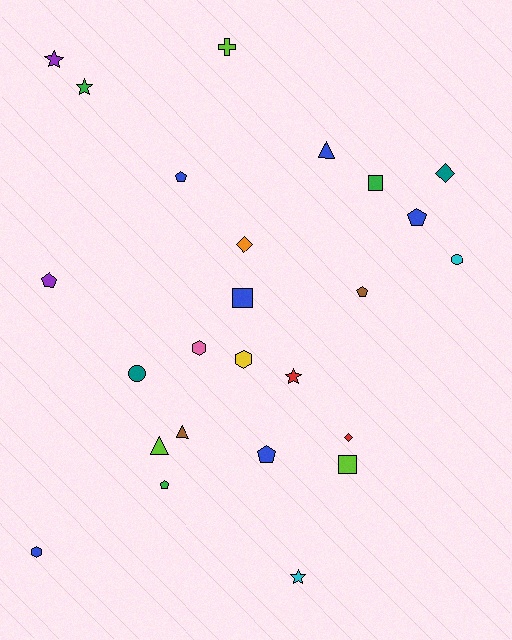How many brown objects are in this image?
There are 2 brown objects.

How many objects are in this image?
There are 25 objects.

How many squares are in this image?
There are 3 squares.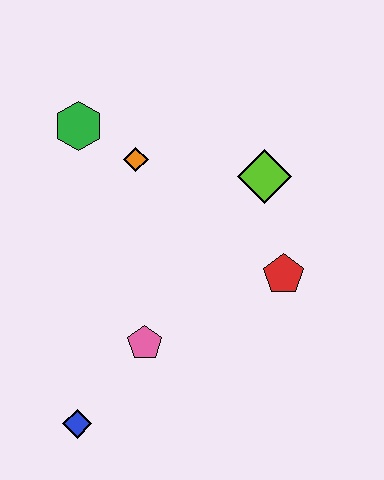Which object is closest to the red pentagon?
The lime diamond is closest to the red pentagon.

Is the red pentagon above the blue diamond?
Yes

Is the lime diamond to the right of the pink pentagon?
Yes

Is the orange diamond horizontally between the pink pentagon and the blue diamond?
Yes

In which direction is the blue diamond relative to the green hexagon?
The blue diamond is below the green hexagon.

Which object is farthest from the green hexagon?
The blue diamond is farthest from the green hexagon.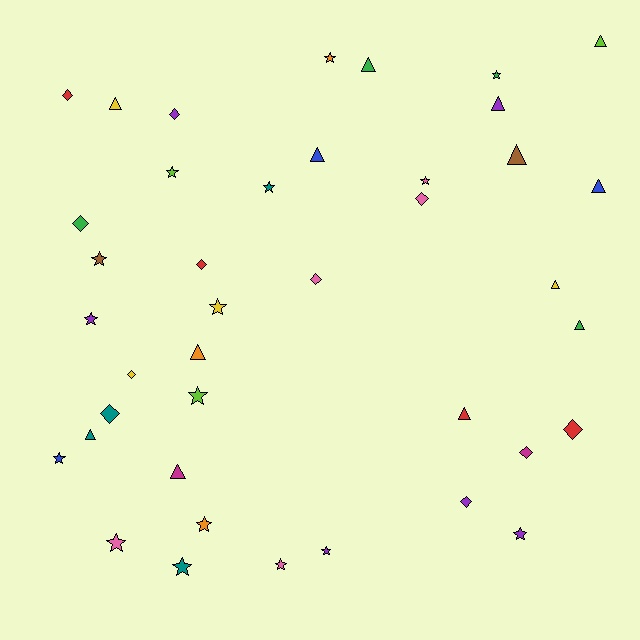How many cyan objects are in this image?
There are no cyan objects.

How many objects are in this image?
There are 40 objects.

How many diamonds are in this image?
There are 11 diamonds.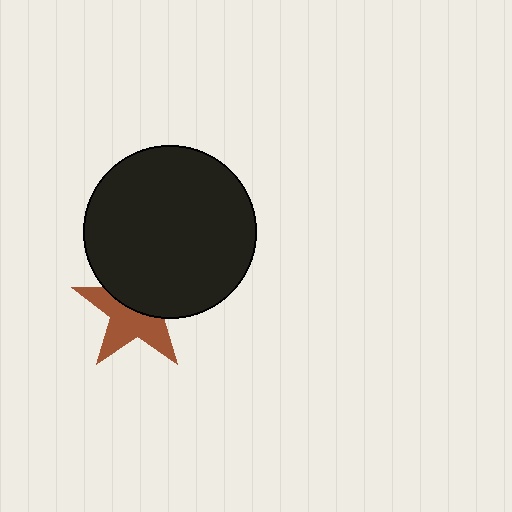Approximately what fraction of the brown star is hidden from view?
Roughly 47% of the brown star is hidden behind the black circle.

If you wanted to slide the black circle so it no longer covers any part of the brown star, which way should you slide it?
Slide it up — that is the most direct way to separate the two shapes.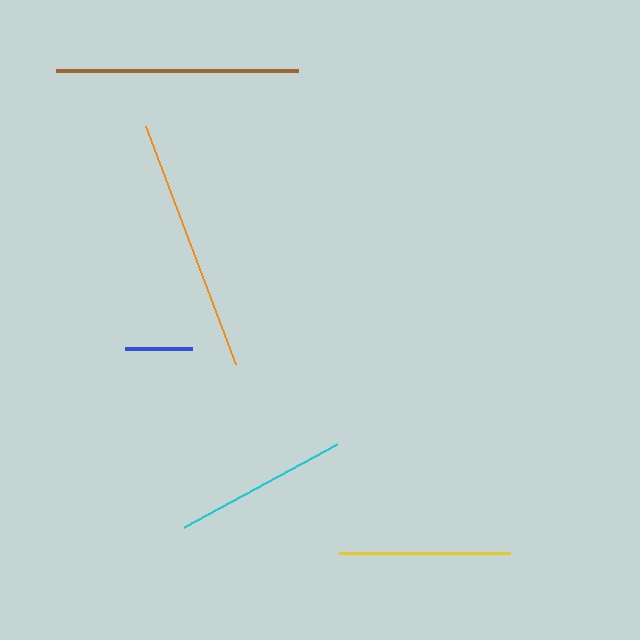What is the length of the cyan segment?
The cyan segment is approximately 174 pixels long.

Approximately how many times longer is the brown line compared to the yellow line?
The brown line is approximately 1.4 times the length of the yellow line.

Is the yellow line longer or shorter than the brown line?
The brown line is longer than the yellow line.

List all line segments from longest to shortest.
From longest to shortest: orange, brown, cyan, yellow, blue.